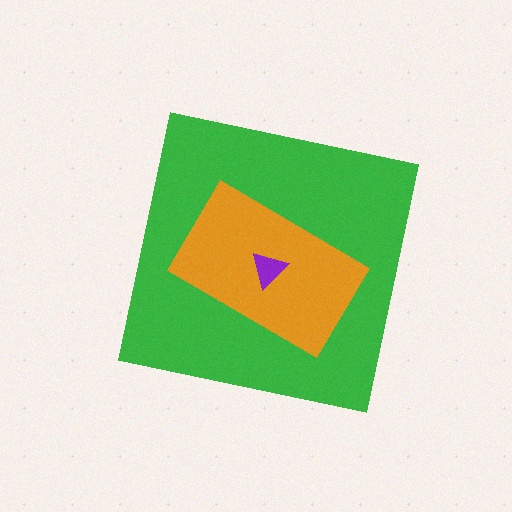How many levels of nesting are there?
3.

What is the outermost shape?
The green square.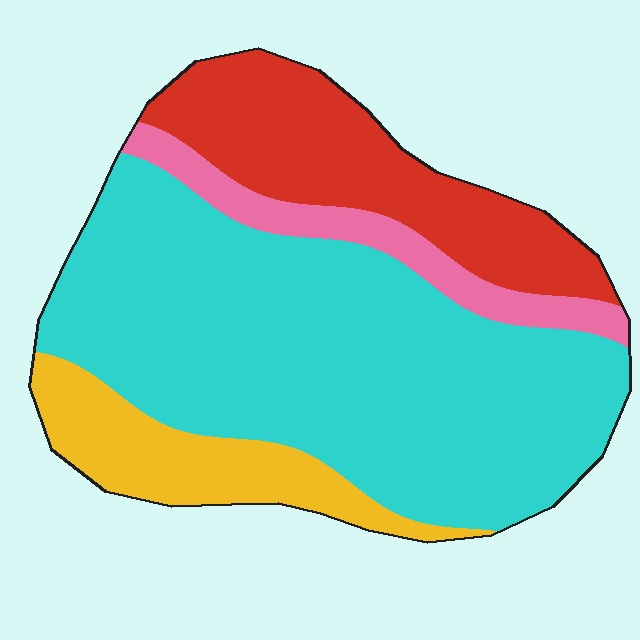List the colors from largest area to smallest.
From largest to smallest: cyan, red, yellow, pink.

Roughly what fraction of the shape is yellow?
Yellow covers around 15% of the shape.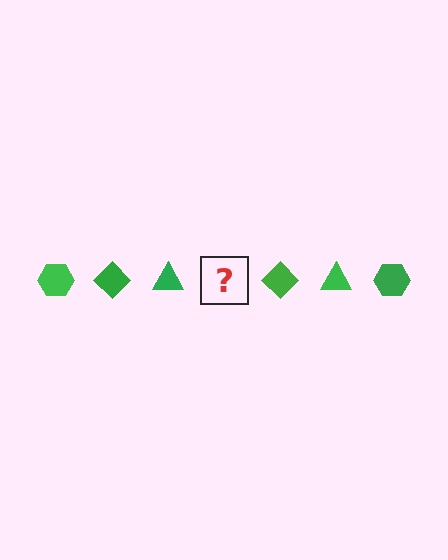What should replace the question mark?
The question mark should be replaced with a green hexagon.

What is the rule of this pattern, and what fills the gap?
The rule is that the pattern cycles through hexagon, diamond, triangle shapes in green. The gap should be filled with a green hexagon.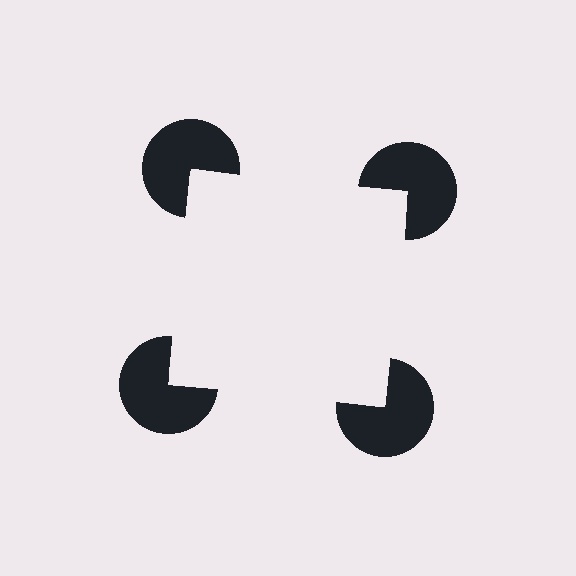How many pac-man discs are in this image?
There are 4 — one at each vertex of the illusory square.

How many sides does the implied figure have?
4 sides.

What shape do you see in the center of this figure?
An illusory square — its edges are inferred from the aligned wedge cuts in the pac-man discs, not physically drawn.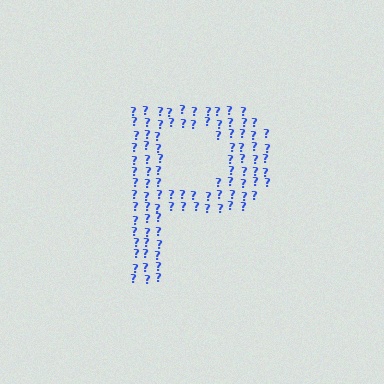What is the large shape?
The large shape is the letter P.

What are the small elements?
The small elements are question marks.